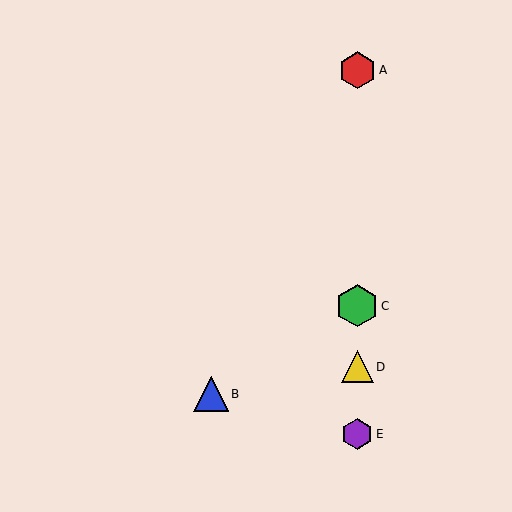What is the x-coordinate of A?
Object A is at x≈357.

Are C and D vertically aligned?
Yes, both are at x≈357.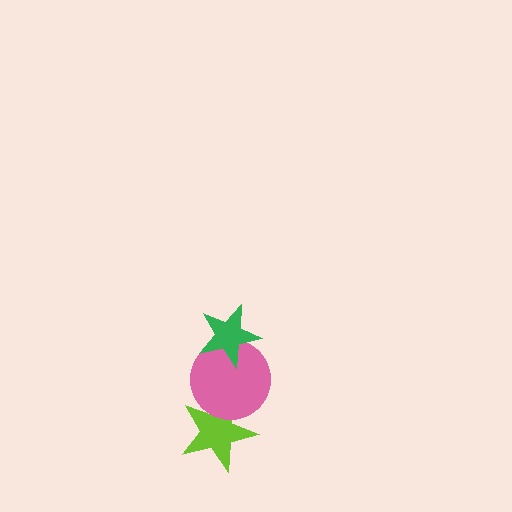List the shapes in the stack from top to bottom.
From top to bottom: the green star, the pink circle, the lime star.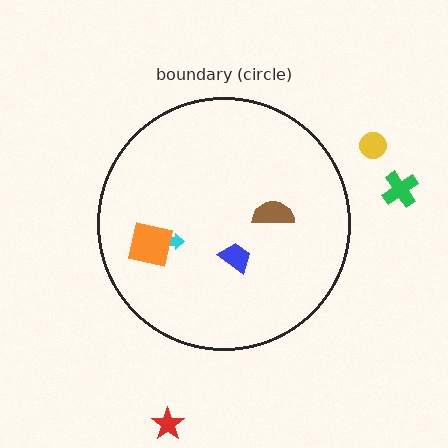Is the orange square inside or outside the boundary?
Inside.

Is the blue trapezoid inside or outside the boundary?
Inside.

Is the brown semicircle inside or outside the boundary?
Inside.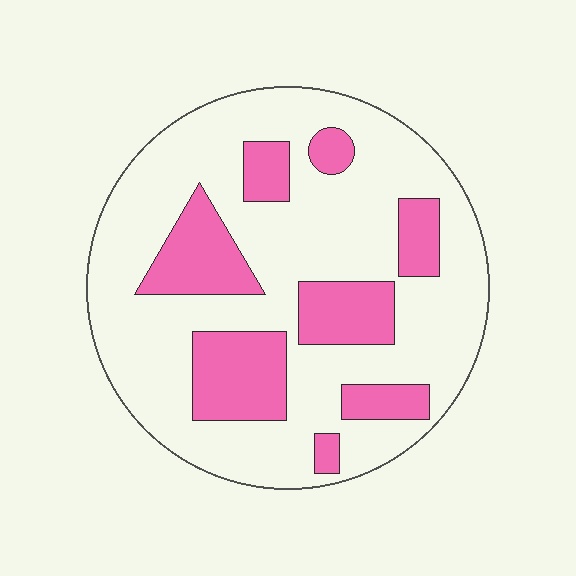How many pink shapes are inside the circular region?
8.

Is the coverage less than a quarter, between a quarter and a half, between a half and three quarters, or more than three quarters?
Between a quarter and a half.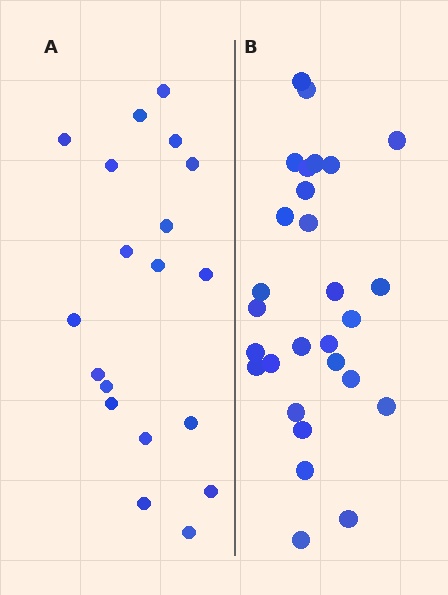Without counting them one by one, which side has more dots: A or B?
Region B (the right region) has more dots.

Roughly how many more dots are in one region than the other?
Region B has roughly 8 or so more dots than region A.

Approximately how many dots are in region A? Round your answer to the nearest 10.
About 20 dots. (The exact count is 19, which rounds to 20.)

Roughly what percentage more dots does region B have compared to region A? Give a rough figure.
About 45% more.